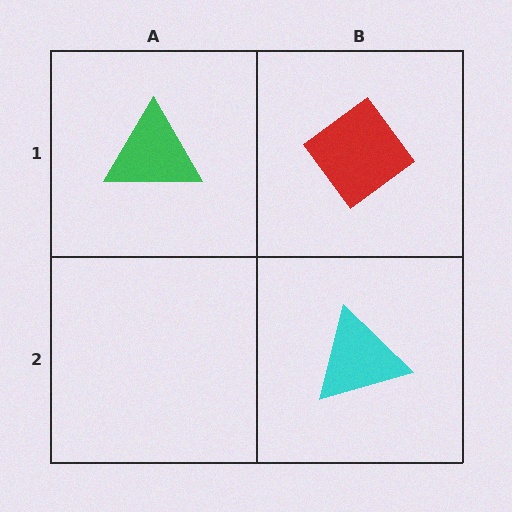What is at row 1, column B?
A red diamond.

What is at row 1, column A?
A green triangle.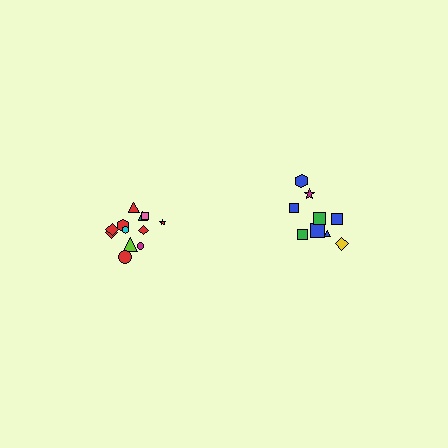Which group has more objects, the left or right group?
The left group.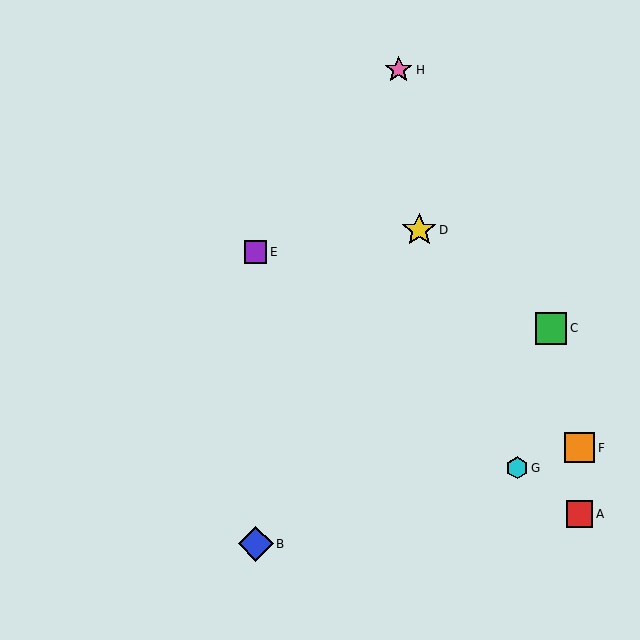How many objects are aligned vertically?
2 objects (B, E) are aligned vertically.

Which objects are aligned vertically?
Objects B, E are aligned vertically.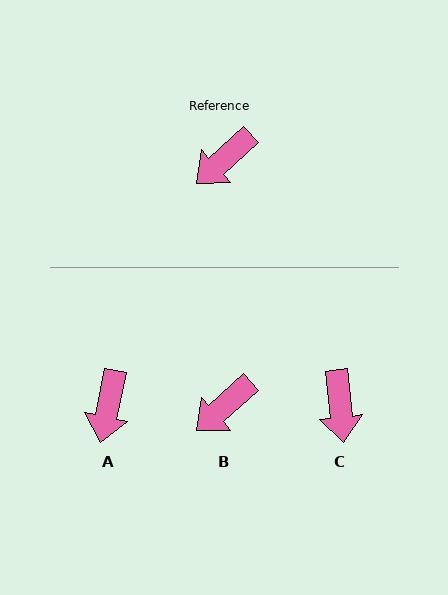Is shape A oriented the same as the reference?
No, it is off by about 37 degrees.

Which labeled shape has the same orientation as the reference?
B.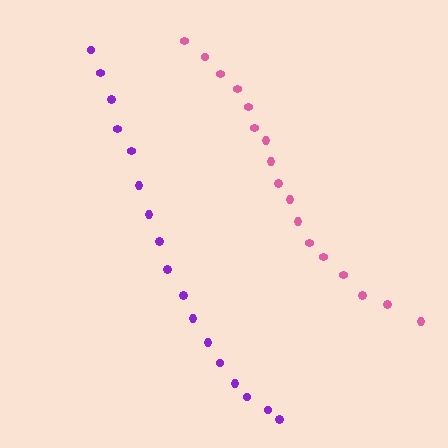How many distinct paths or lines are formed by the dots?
There are 2 distinct paths.